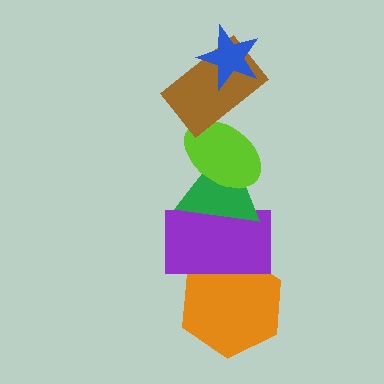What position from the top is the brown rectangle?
The brown rectangle is 2nd from the top.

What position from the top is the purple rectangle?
The purple rectangle is 5th from the top.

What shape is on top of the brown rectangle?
The blue star is on top of the brown rectangle.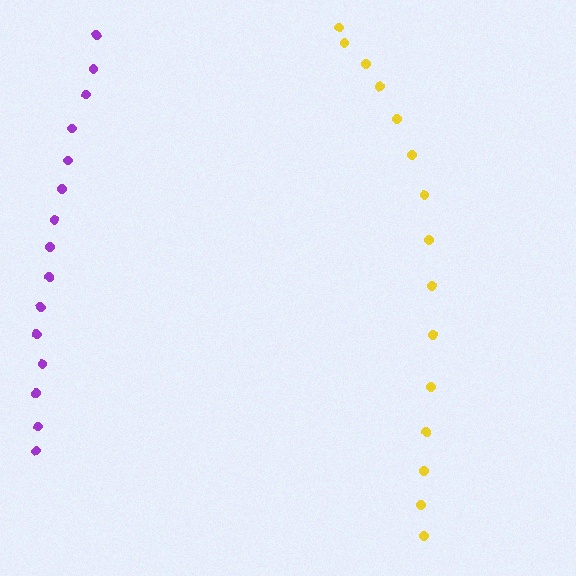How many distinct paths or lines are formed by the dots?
There are 2 distinct paths.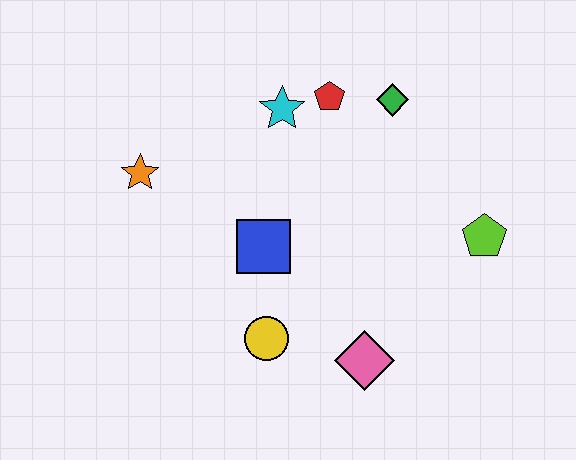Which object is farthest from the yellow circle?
The green diamond is farthest from the yellow circle.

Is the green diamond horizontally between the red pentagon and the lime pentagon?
Yes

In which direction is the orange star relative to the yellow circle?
The orange star is above the yellow circle.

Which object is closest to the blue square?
The yellow circle is closest to the blue square.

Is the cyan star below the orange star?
No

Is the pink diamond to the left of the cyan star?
No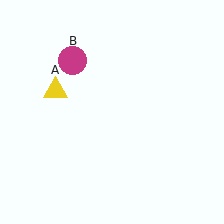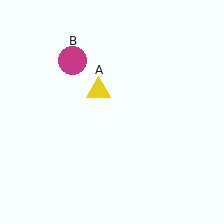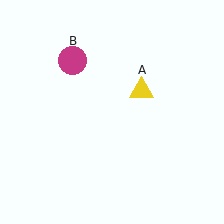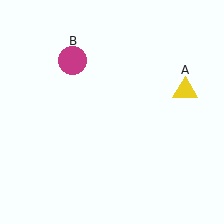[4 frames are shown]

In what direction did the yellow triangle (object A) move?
The yellow triangle (object A) moved right.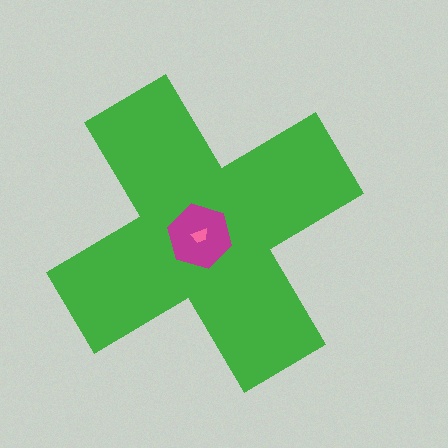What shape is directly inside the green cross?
The magenta hexagon.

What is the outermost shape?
The green cross.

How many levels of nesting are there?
3.